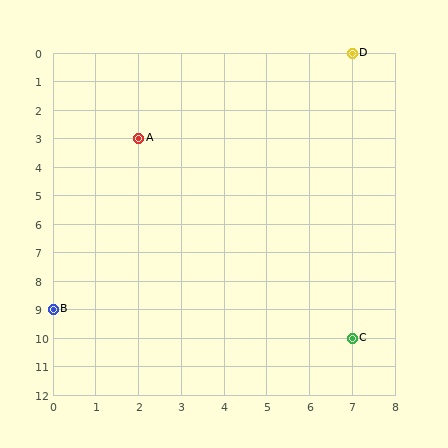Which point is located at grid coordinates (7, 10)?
Point C is at (7, 10).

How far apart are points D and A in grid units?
Points D and A are 5 columns and 3 rows apart (about 5.8 grid units diagonally).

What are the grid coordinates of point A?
Point A is at grid coordinates (2, 3).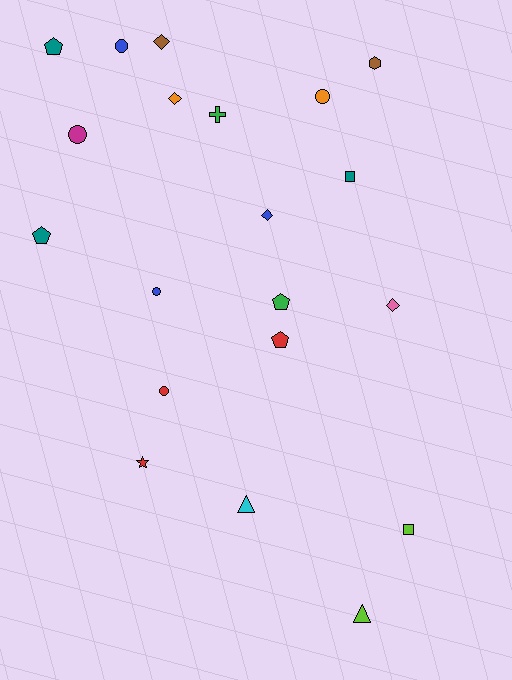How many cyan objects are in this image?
There is 1 cyan object.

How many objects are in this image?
There are 20 objects.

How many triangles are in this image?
There are 2 triangles.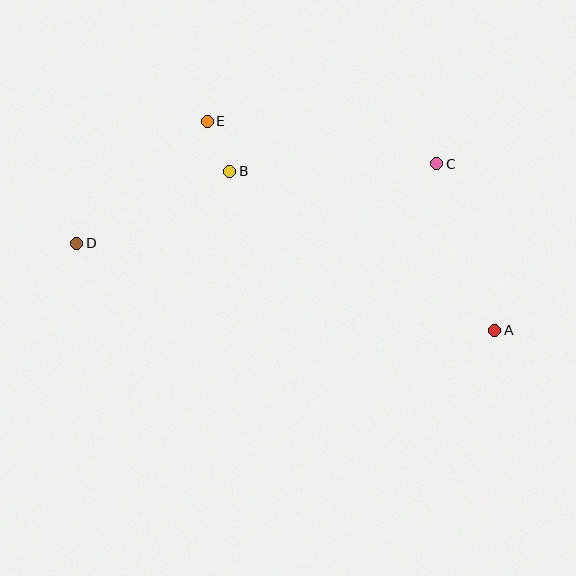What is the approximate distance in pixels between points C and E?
The distance between C and E is approximately 233 pixels.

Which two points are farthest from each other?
Points A and D are farthest from each other.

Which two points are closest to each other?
Points B and E are closest to each other.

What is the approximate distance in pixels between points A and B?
The distance between A and B is approximately 309 pixels.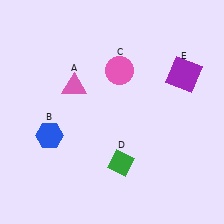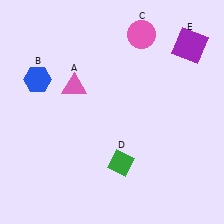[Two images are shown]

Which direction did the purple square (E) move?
The purple square (E) moved up.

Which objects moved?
The objects that moved are: the blue hexagon (B), the pink circle (C), the purple square (E).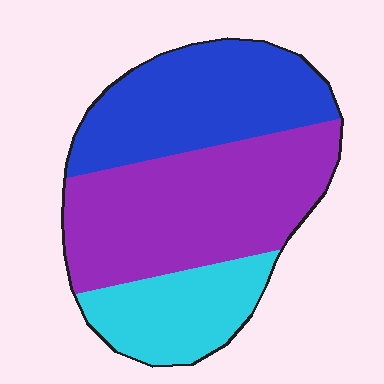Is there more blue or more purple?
Purple.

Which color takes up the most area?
Purple, at roughly 45%.